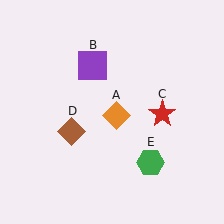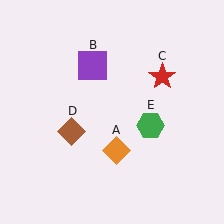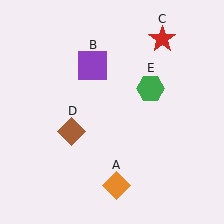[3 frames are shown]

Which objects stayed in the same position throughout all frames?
Purple square (object B) and brown diamond (object D) remained stationary.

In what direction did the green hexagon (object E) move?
The green hexagon (object E) moved up.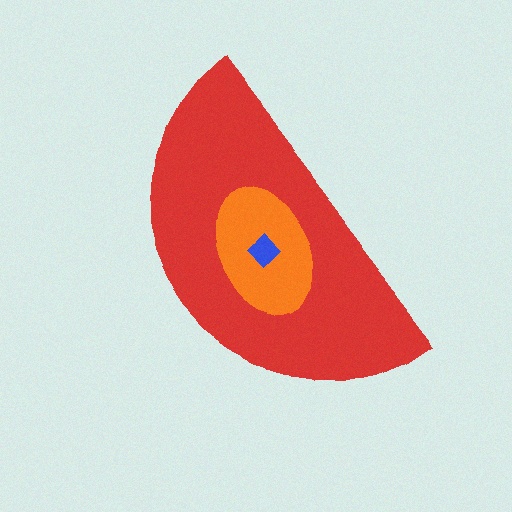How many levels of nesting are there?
3.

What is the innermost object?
The blue diamond.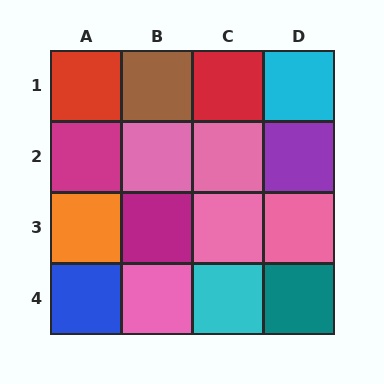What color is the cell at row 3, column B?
Magenta.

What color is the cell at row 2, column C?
Pink.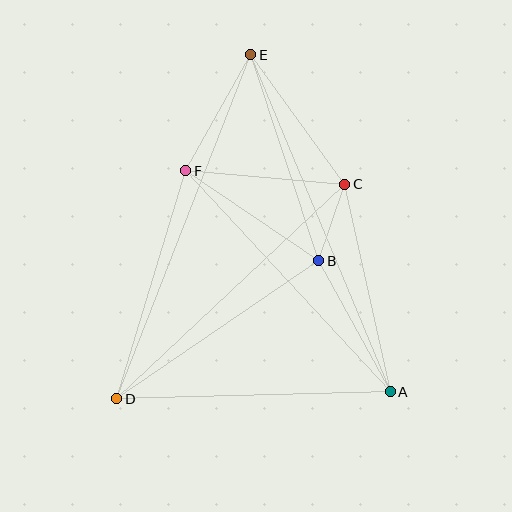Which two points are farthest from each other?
Points D and E are farthest from each other.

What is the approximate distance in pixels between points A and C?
The distance between A and C is approximately 212 pixels.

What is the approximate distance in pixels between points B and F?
The distance between B and F is approximately 161 pixels.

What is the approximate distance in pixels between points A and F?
The distance between A and F is approximately 301 pixels.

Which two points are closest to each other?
Points B and C are closest to each other.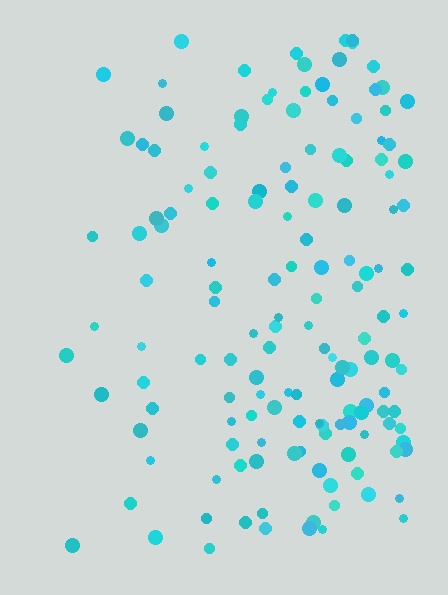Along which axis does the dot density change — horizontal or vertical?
Horizontal.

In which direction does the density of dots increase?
From left to right, with the right side densest.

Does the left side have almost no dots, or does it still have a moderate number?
Still a moderate number, just noticeably fewer than the right.